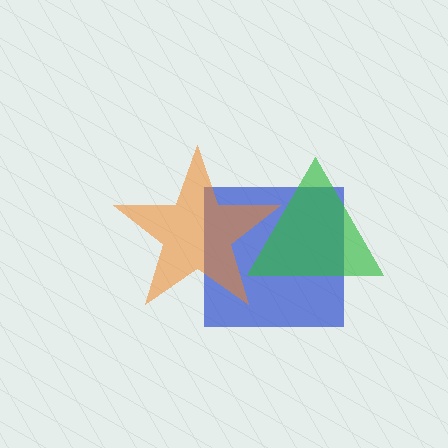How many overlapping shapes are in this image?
There are 3 overlapping shapes in the image.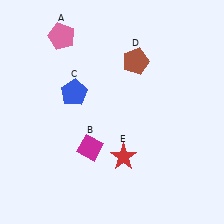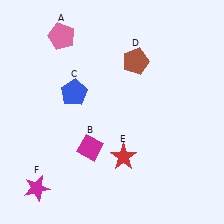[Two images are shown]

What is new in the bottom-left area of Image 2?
A magenta star (F) was added in the bottom-left area of Image 2.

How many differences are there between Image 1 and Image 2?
There is 1 difference between the two images.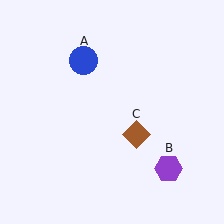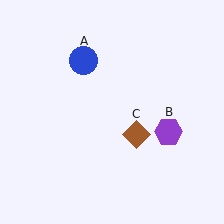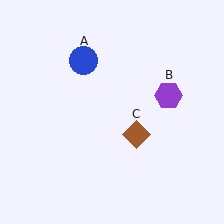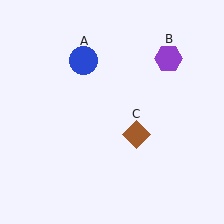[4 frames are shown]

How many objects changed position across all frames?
1 object changed position: purple hexagon (object B).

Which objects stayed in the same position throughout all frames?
Blue circle (object A) and brown diamond (object C) remained stationary.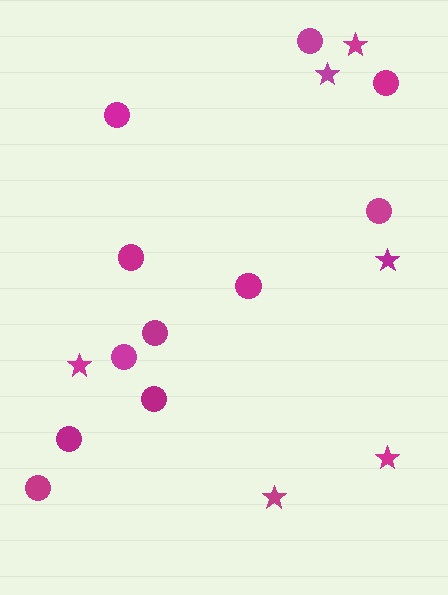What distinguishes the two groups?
There are 2 groups: one group of circles (11) and one group of stars (6).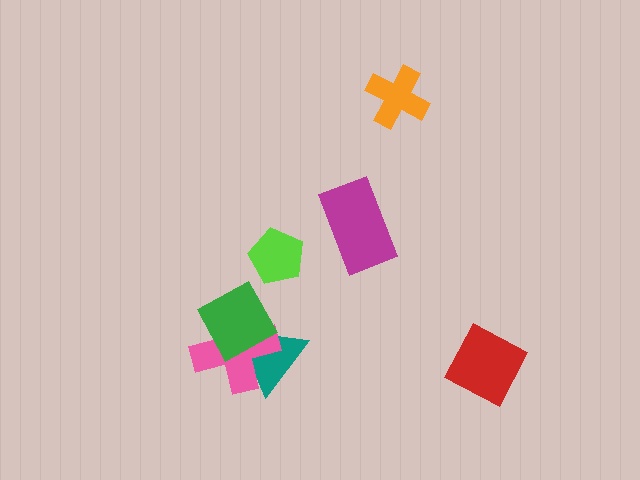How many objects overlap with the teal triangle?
2 objects overlap with the teal triangle.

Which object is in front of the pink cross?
The green square is in front of the pink cross.